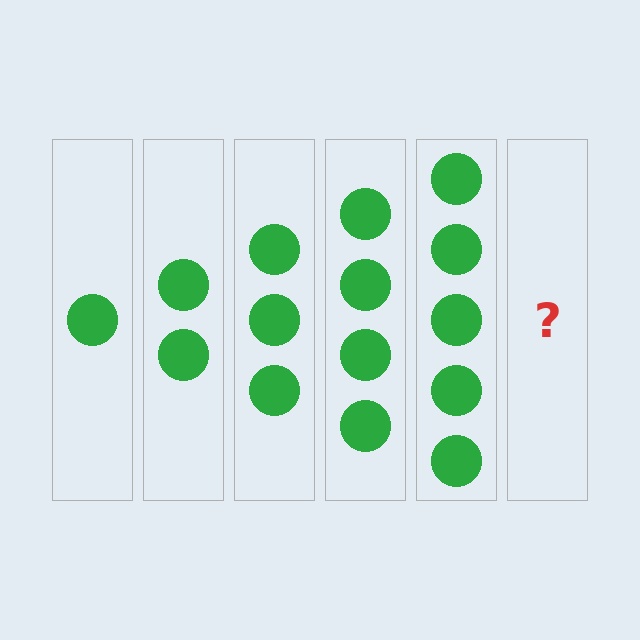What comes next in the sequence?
The next element should be 6 circles.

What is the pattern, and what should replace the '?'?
The pattern is that each step adds one more circle. The '?' should be 6 circles.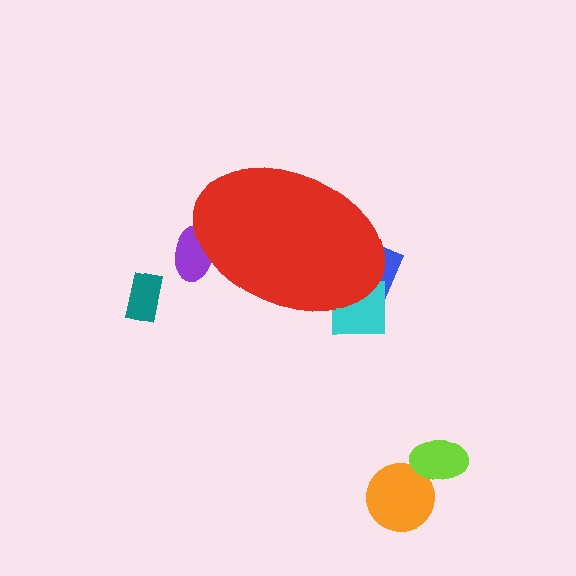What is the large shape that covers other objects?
A red ellipse.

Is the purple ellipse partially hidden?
Yes, the purple ellipse is partially hidden behind the red ellipse.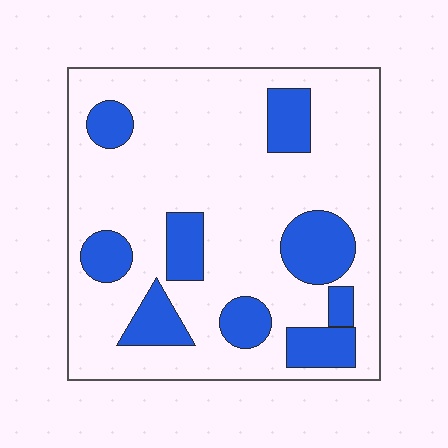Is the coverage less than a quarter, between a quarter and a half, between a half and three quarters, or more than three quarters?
Less than a quarter.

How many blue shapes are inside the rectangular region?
9.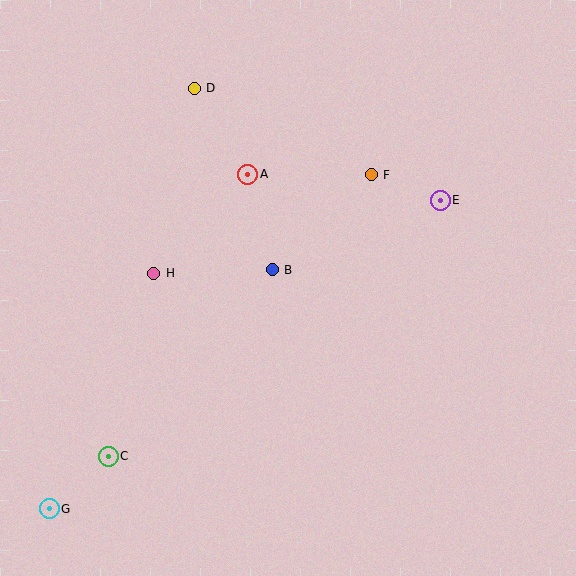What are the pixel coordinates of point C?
Point C is at (108, 456).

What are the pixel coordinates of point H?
Point H is at (154, 273).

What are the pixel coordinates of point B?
Point B is at (272, 270).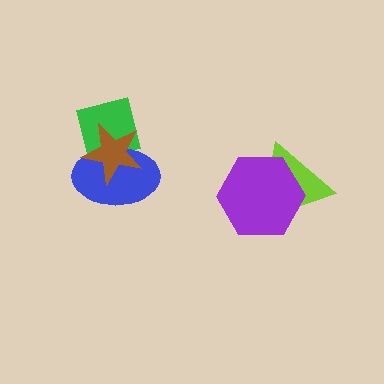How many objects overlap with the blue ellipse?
2 objects overlap with the blue ellipse.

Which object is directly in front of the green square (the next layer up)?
The blue ellipse is directly in front of the green square.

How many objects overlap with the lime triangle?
1 object overlaps with the lime triangle.